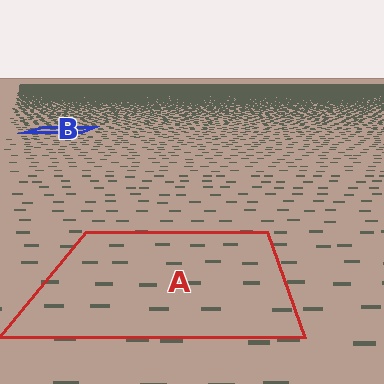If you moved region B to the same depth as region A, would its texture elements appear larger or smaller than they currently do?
They would appear larger. At a closer depth, the same texture elements are projected at a bigger on-screen size.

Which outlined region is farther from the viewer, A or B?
Region B is farther from the viewer — the texture elements inside it appear smaller and more densely packed.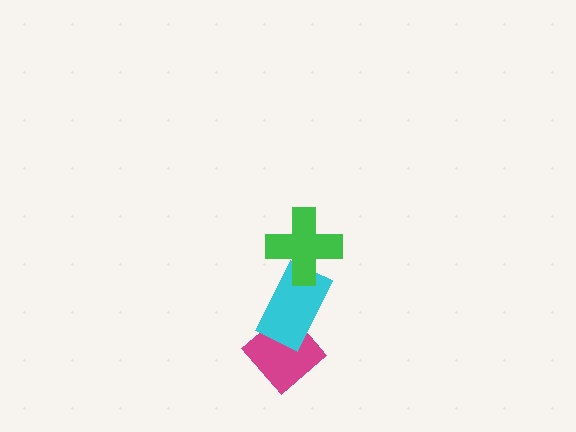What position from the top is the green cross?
The green cross is 1st from the top.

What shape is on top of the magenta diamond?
The cyan rectangle is on top of the magenta diamond.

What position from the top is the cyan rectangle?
The cyan rectangle is 2nd from the top.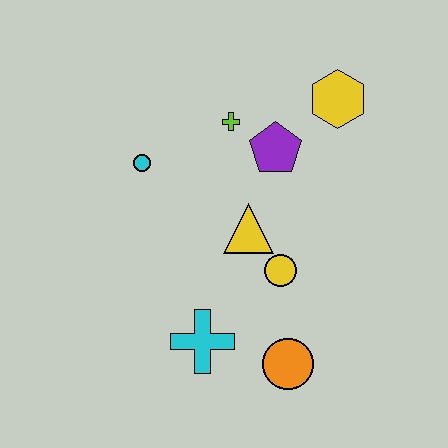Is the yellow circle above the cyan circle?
No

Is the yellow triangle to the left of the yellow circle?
Yes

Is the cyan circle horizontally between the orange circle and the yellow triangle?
No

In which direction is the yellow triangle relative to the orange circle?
The yellow triangle is above the orange circle.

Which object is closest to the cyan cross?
The orange circle is closest to the cyan cross.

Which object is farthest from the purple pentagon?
The orange circle is farthest from the purple pentagon.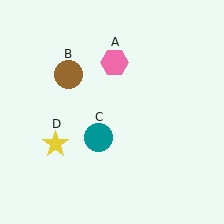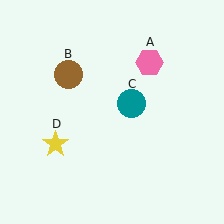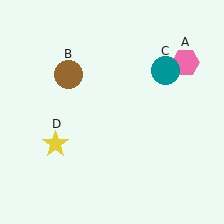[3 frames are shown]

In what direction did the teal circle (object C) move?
The teal circle (object C) moved up and to the right.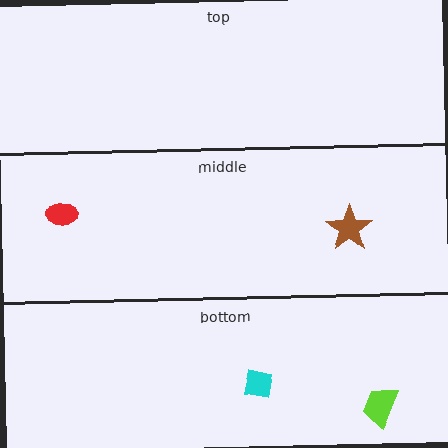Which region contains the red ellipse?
The middle region.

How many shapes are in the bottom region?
2.